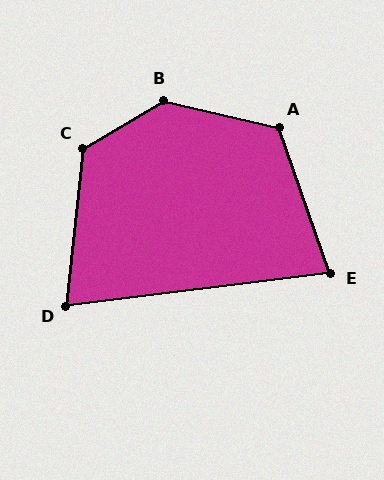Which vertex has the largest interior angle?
B, at approximately 136 degrees.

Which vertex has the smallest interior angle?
D, at approximately 77 degrees.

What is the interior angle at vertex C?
Approximately 127 degrees (obtuse).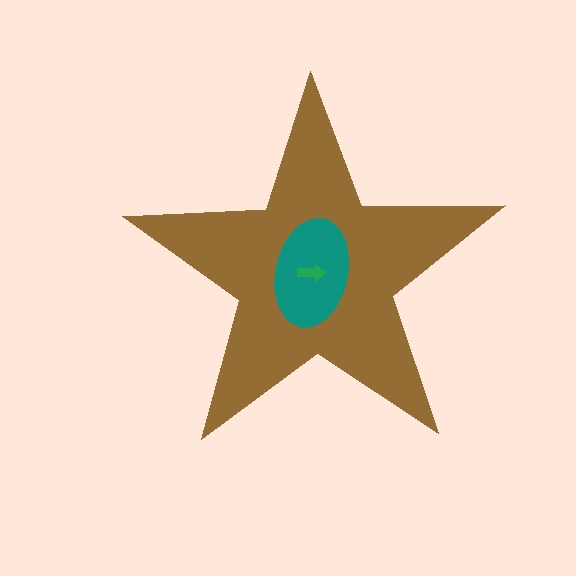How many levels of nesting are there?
3.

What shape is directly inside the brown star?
The teal ellipse.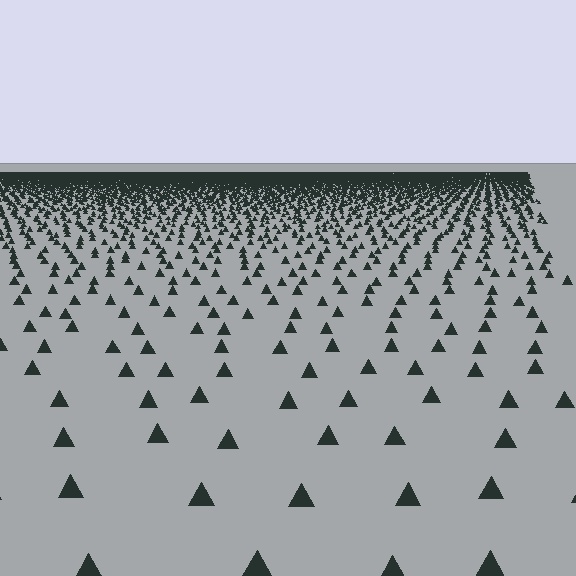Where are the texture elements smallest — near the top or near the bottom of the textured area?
Near the top.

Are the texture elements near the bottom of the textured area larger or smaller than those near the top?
Larger. Near the bottom, elements are closer to the viewer and appear at a bigger on-screen size.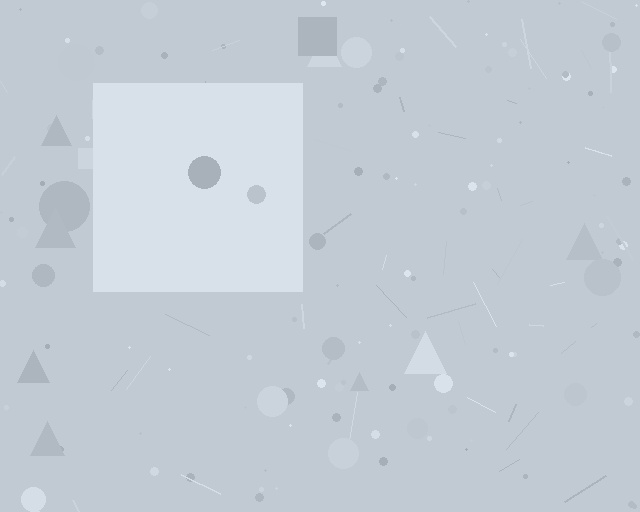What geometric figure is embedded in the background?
A square is embedded in the background.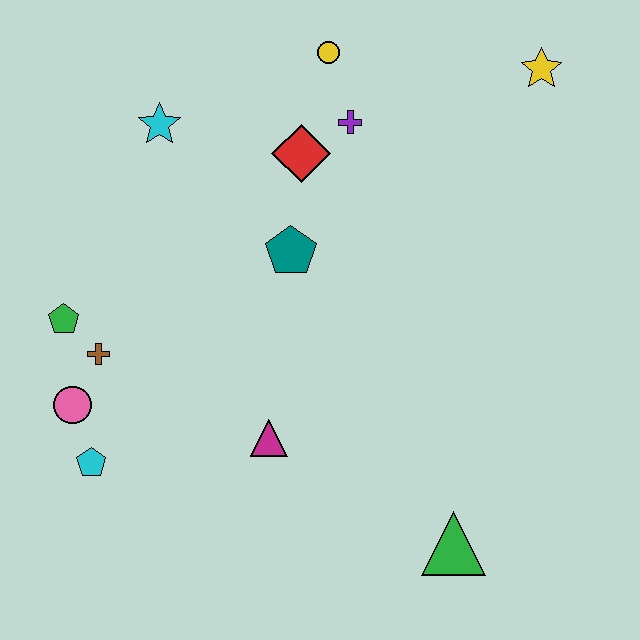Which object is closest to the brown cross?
The green pentagon is closest to the brown cross.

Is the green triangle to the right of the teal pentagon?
Yes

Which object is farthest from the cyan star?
The green triangle is farthest from the cyan star.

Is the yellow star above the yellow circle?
No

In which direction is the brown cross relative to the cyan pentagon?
The brown cross is above the cyan pentagon.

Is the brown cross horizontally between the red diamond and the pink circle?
Yes